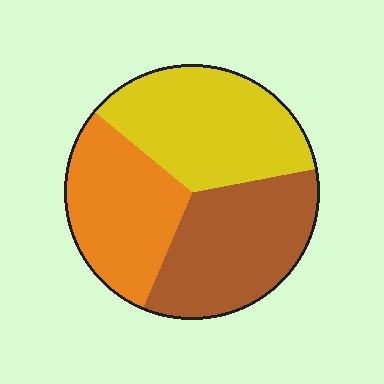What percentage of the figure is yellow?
Yellow covers 36% of the figure.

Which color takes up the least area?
Orange, at roughly 30%.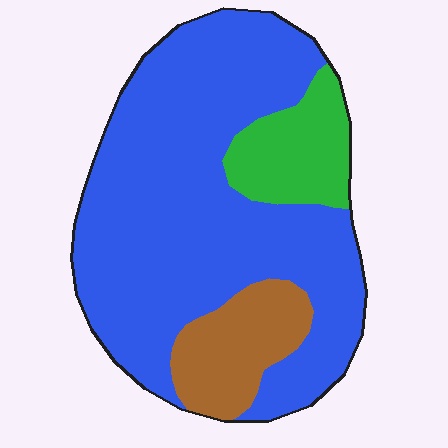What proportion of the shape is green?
Green takes up about one eighth (1/8) of the shape.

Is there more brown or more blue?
Blue.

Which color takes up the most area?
Blue, at roughly 75%.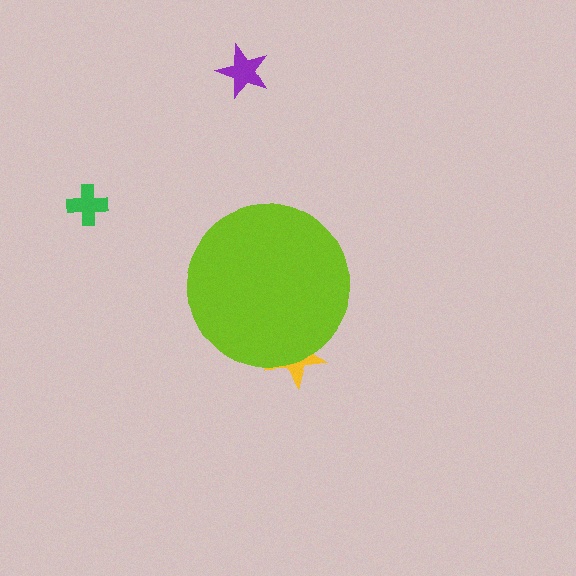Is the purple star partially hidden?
No, the purple star is fully visible.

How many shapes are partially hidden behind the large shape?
1 shape is partially hidden.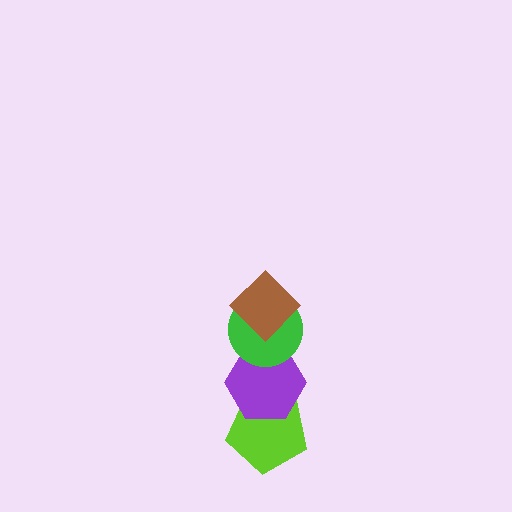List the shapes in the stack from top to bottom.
From top to bottom: the brown diamond, the green circle, the purple hexagon, the lime pentagon.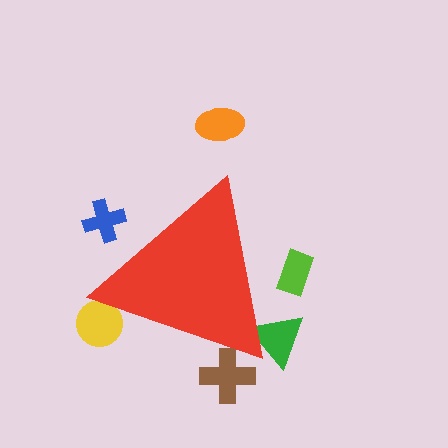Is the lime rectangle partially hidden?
Yes, the lime rectangle is partially hidden behind the red triangle.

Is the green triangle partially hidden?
Yes, the green triangle is partially hidden behind the red triangle.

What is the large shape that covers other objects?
A red triangle.